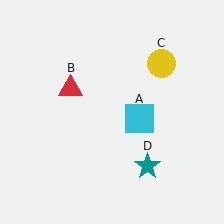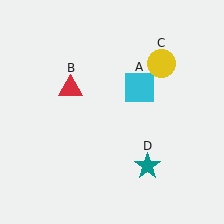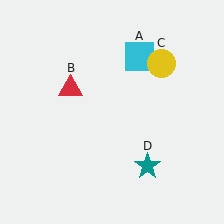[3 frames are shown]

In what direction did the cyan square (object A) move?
The cyan square (object A) moved up.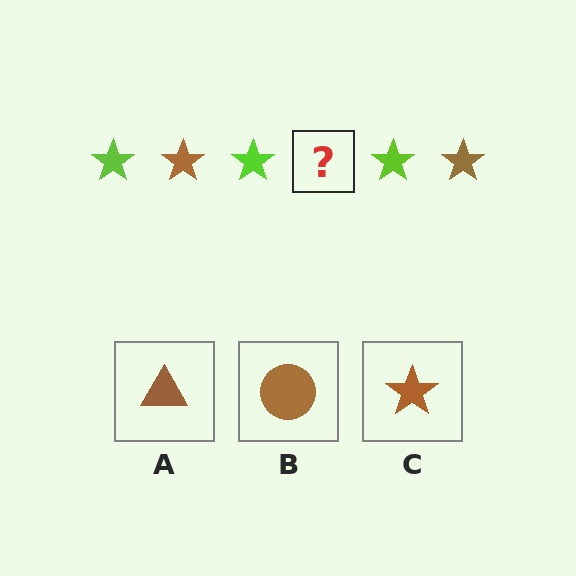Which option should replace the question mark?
Option C.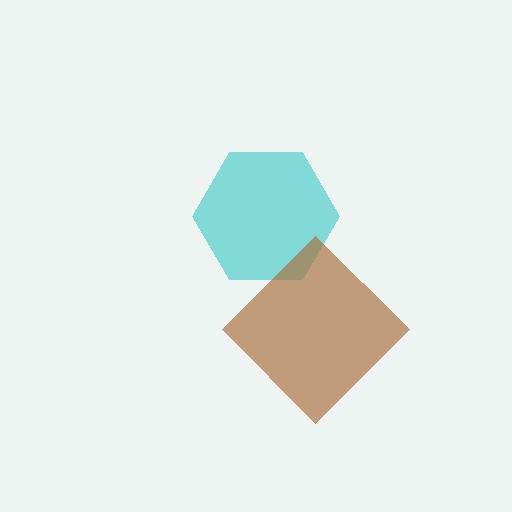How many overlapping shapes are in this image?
There are 2 overlapping shapes in the image.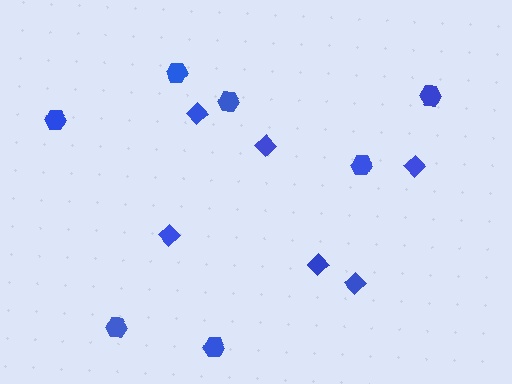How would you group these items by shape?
There are 2 groups: one group of diamonds (6) and one group of hexagons (7).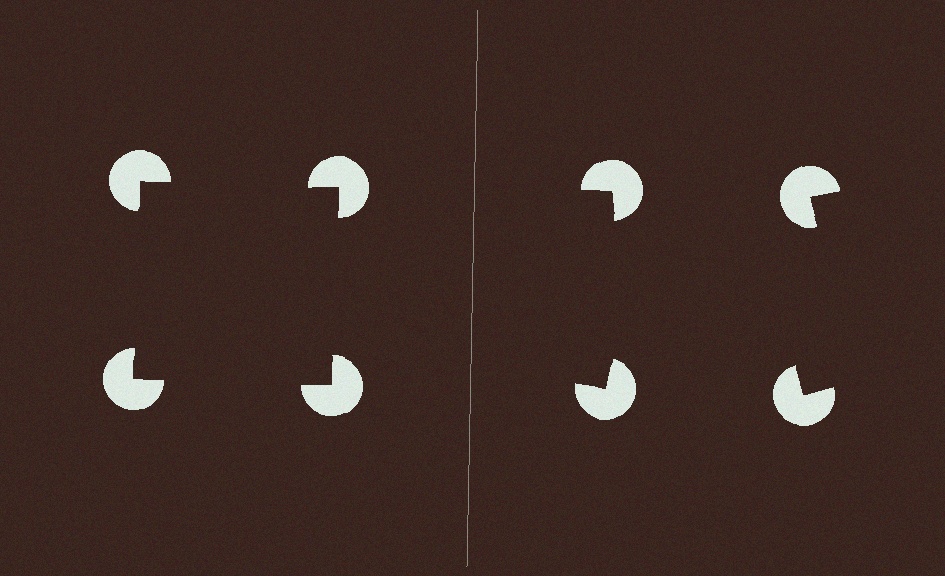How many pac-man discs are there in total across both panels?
8 — 4 on each side.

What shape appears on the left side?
An illusory square.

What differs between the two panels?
The pac-man discs are positioned identically on both sides; only the wedge orientations differ. On the left they align to a square; on the right they are misaligned.